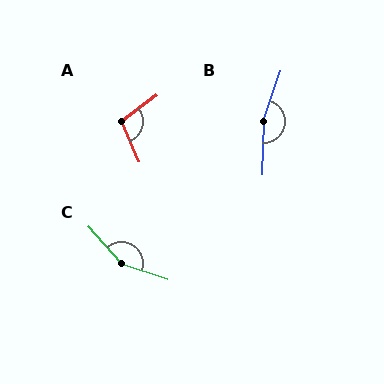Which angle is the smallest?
A, at approximately 104 degrees.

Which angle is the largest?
B, at approximately 162 degrees.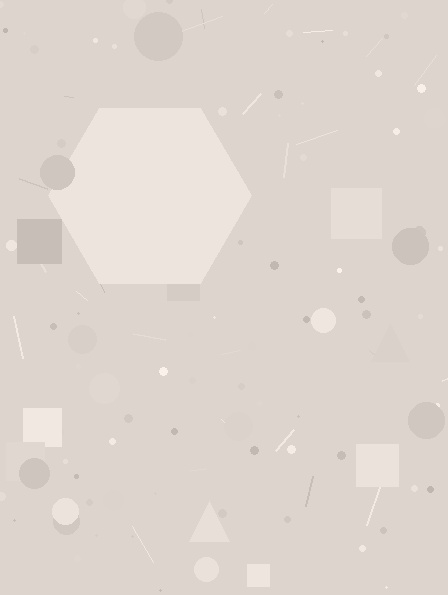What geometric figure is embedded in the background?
A hexagon is embedded in the background.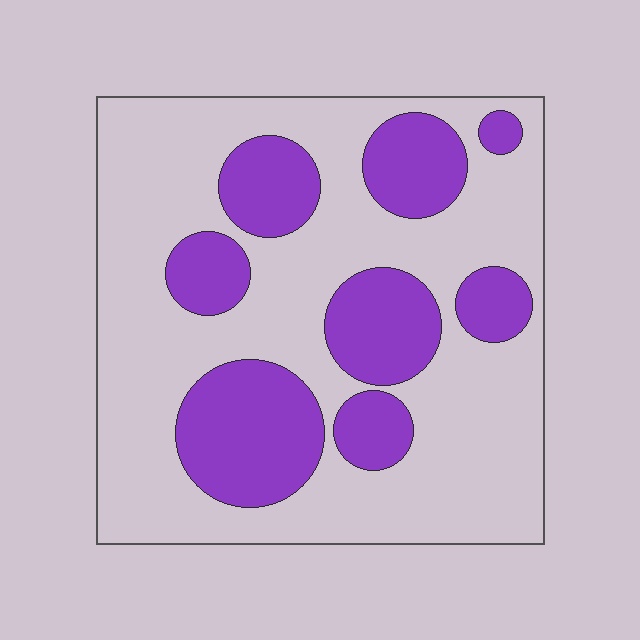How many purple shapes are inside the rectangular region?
8.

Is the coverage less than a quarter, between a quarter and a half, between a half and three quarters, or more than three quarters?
Between a quarter and a half.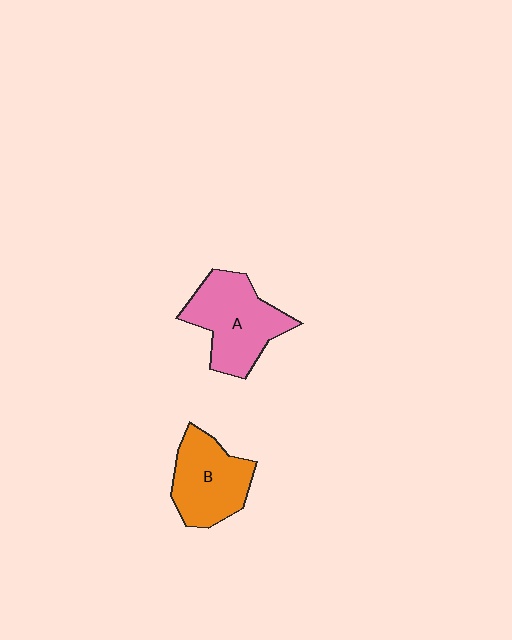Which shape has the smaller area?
Shape B (orange).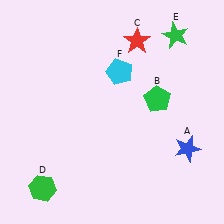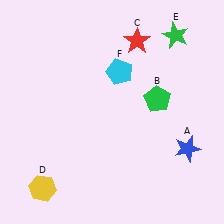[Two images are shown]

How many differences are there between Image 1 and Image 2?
There is 1 difference between the two images.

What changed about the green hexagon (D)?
In Image 1, D is green. In Image 2, it changed to yellow.